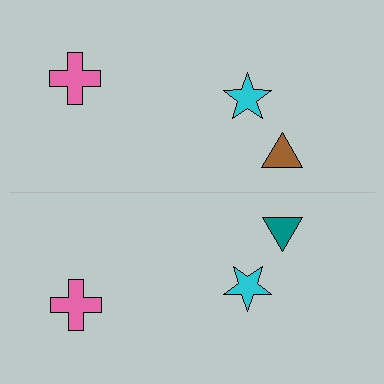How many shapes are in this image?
There are 6 shapes in this image.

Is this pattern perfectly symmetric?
No, the pattern is not perfectly symmetric. The teal triangle on the bottom side breaks the symmetry — its mirror counterpart is brown.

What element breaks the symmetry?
The teal triangle on the bottom side breaks the symmetry — its mirror counterpart is brown.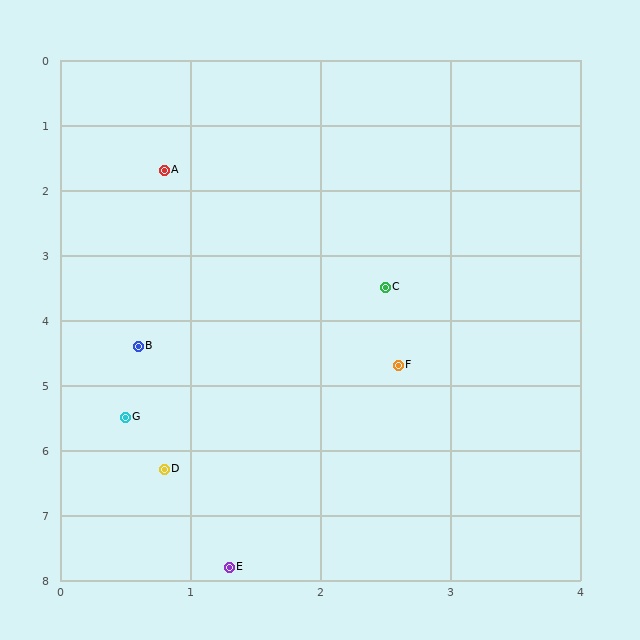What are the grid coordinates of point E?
Point E is at approximately (1.3, 7.8).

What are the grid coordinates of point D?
Point D is at approximately (0.8, 6.3).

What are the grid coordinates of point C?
Point C is at approximately (2.5, 3.5).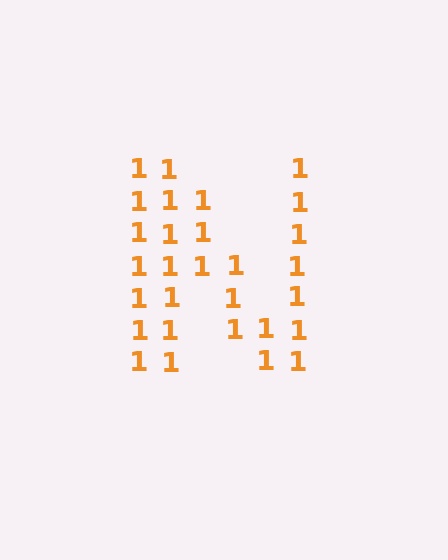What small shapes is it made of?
It is made of small digit 1's.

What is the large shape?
The large shape is the letter N.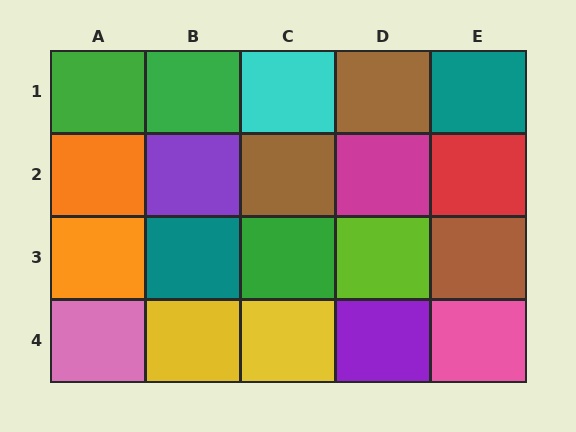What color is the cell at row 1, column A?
Green.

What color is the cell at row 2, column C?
Brown.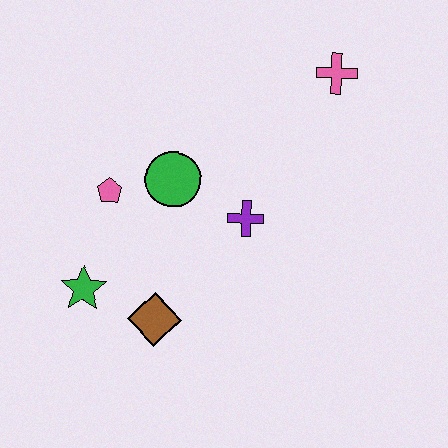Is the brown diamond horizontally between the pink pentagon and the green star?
No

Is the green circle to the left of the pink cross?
Yes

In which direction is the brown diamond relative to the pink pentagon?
The brown diamond is below the pink pentagon.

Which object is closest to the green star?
The brown diamond is closest to the green star.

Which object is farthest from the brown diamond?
The pink cross is farthest from the brown diamond.